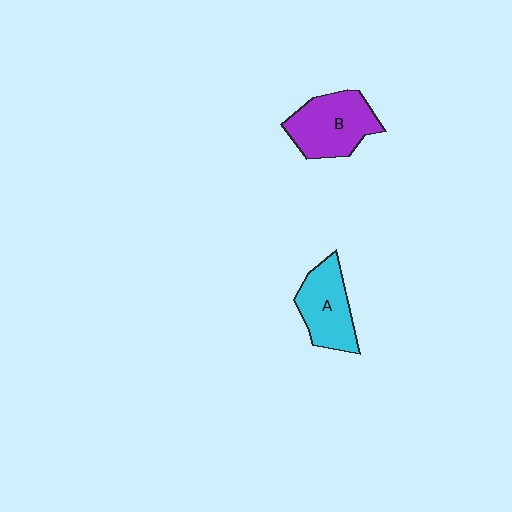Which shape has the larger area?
Shape B (purple).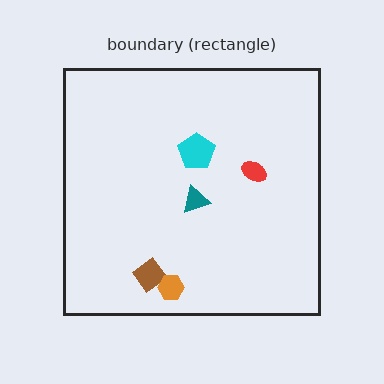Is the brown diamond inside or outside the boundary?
Inside.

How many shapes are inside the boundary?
5 inside, 0 outside.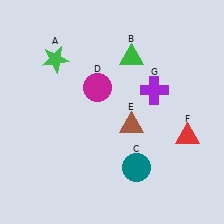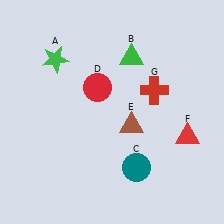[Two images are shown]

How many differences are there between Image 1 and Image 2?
There are 2 differences between the two images.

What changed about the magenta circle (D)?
In Image 1, D is magenta. In Image 2, it changed to red.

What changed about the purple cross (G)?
In Image 1, G is purple. In Image 2, it changed to red.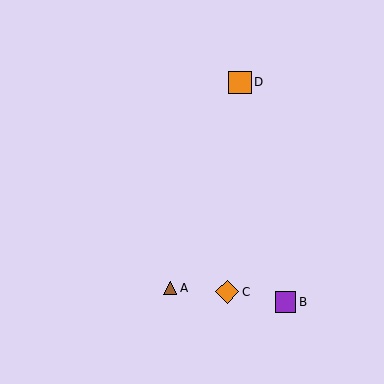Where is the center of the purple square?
The center of the purple square is at (286, 302).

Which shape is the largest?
The orange diamond (labeled C) is the largest.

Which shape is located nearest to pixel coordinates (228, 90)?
The orange square (labeled D) at (240, 82) is nearest to that location.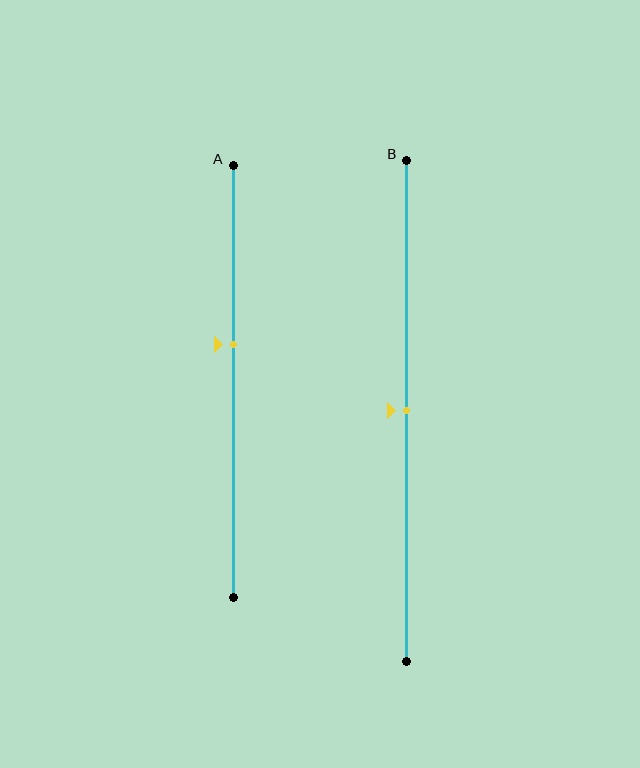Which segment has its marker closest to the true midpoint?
Segment B has its marker closest to the true midpoint.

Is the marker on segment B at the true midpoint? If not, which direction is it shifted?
Yes, the marker on segment B is at the true midpoint.